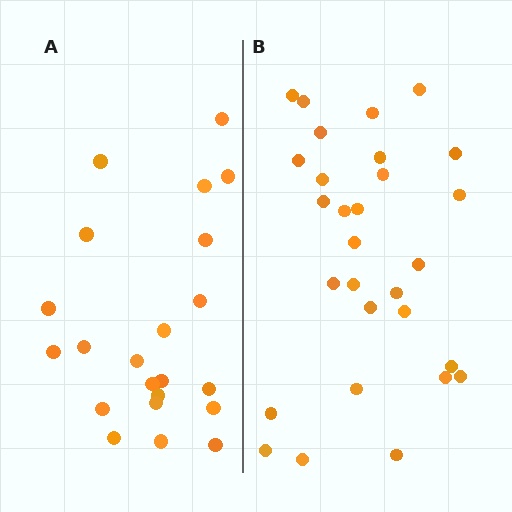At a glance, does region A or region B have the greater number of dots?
Region B (the right region) has more dots.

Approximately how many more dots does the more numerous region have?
Region B has roughly 8 or so more dots than region A.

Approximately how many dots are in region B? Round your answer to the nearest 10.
About 30 dots. (The exact count is 29, which rounds to 30.)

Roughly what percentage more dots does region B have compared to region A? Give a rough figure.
About 30% more.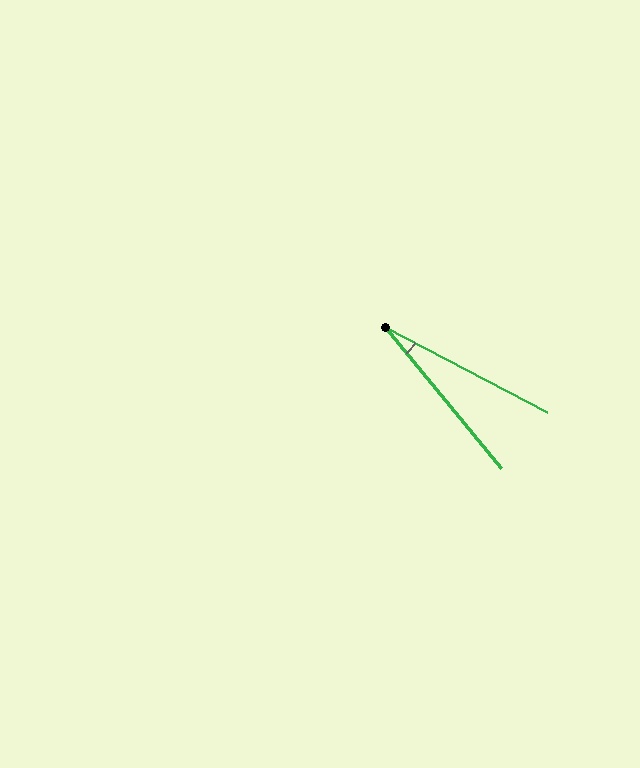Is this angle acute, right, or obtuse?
It is acute.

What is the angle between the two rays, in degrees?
Approximately 23 degrees.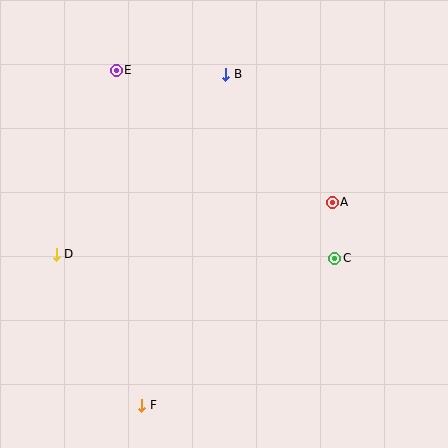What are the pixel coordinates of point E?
Point E is at (116, 70).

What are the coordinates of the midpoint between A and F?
The midpoint between A and F is at (237, 304).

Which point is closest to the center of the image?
Point A at (332, 202) is closest to the center.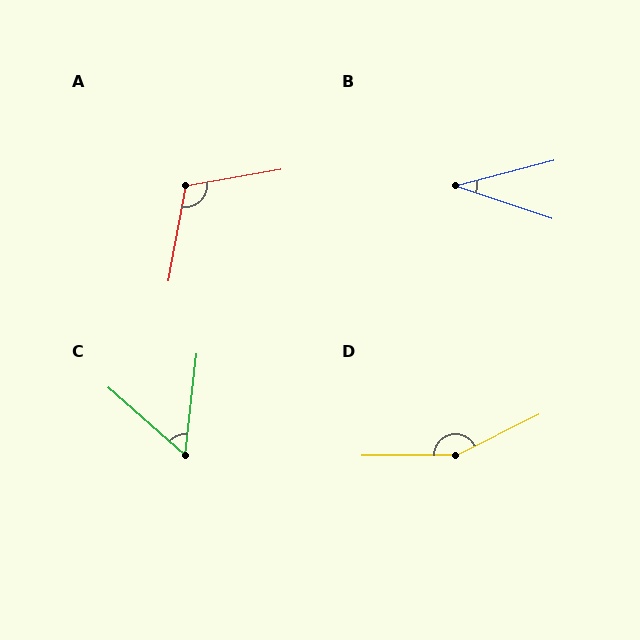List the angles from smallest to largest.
B (33°), C (55°), A (111°), D (154°).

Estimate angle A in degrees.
Approximately 111 degrees.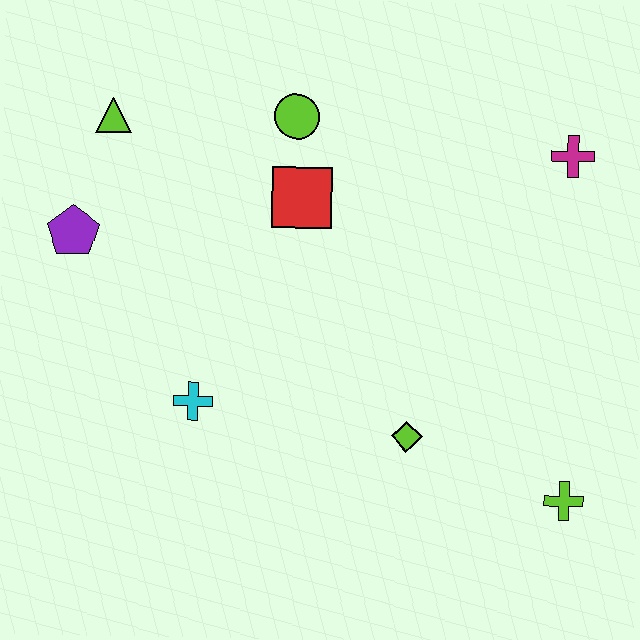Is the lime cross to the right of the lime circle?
Yes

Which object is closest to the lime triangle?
The purple pentagon is closest to the lime triangle.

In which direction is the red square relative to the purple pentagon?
The red square is to the right of the purple pentagon.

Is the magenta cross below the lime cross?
No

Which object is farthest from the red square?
The lime cross is farthest from the red square.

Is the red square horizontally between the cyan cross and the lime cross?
Yes